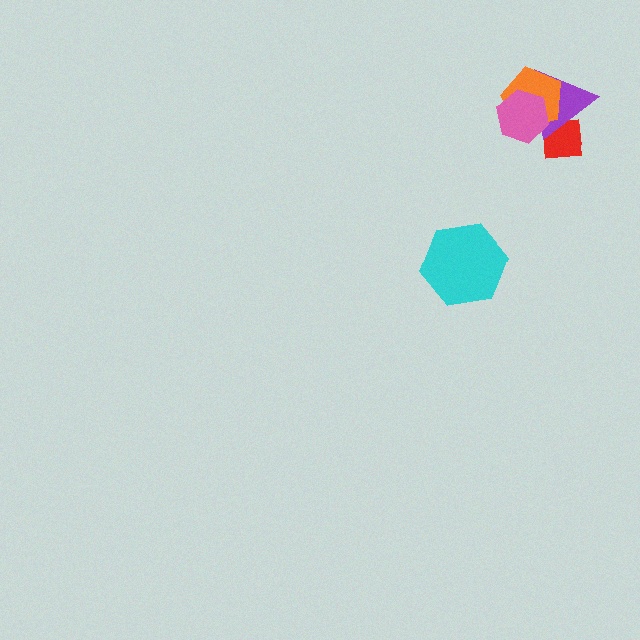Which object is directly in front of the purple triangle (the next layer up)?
The orange pentagon is directly in front of the purple triangle.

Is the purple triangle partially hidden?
Yes, it is partially covered by another shape.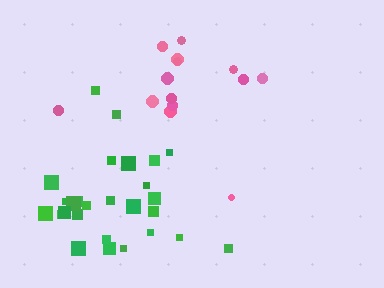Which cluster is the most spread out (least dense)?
Pink.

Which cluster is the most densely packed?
Green.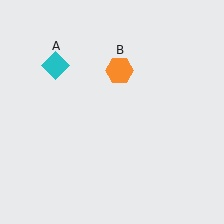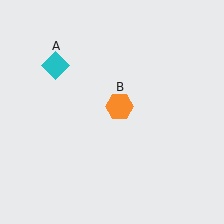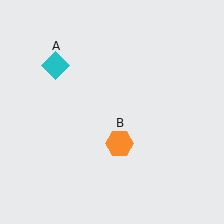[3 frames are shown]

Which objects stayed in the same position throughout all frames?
Cyan diamond (object A) remained stationary.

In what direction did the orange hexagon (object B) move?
The orange hexagon (object B) moved down.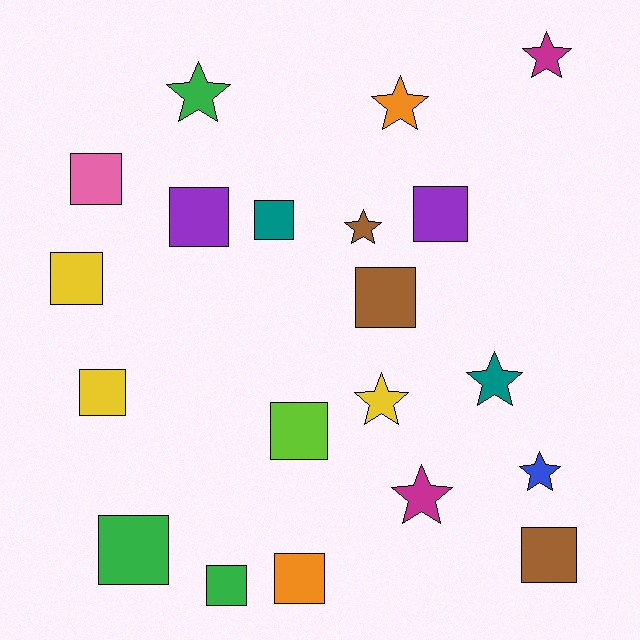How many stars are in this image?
There are 8 stars.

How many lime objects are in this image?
There is 1 lime object.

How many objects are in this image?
There are 20 objects.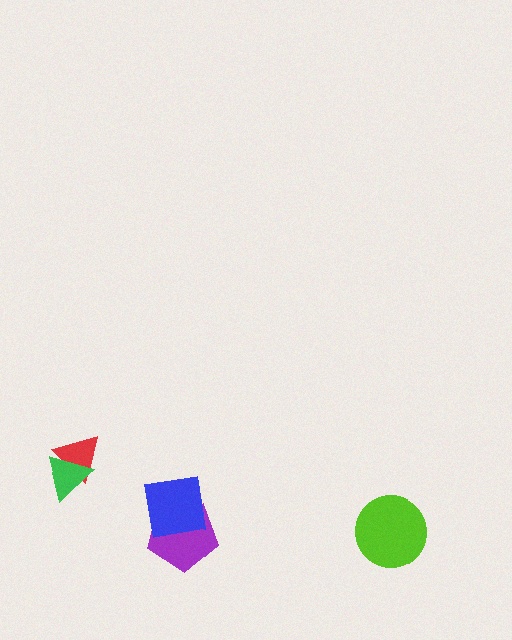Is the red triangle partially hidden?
Yes, it is partially covered by another shape.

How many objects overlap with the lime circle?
0 objects overlap with the lime circle.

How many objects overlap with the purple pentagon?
1 object overlaps with the purple pentagon.